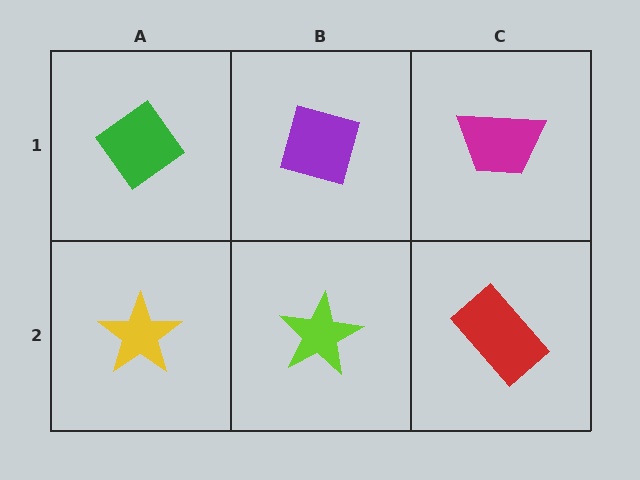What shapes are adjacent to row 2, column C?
A magenta trapezoid (row 1, column C), a lime star (row 2, column B).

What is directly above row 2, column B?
A purple diamond.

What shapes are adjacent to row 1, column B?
A lime star (row 2, column B), a green diamond (row 1, column A), a magenta trapezoid (row 1, column C).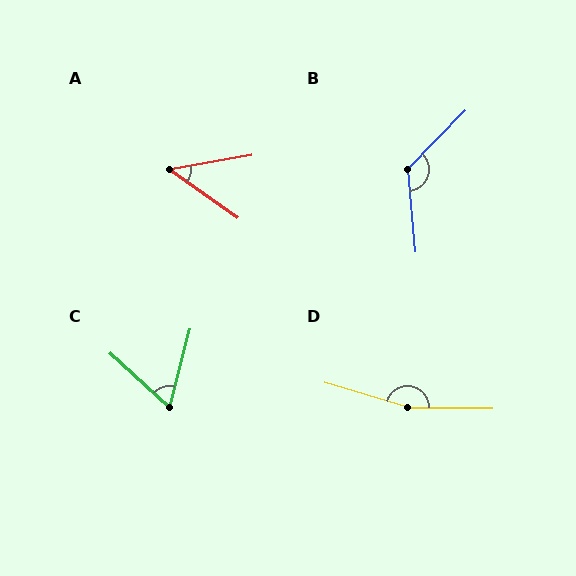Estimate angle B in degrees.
Approximately 131 degrees.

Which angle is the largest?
D, at approximately 164 degrees.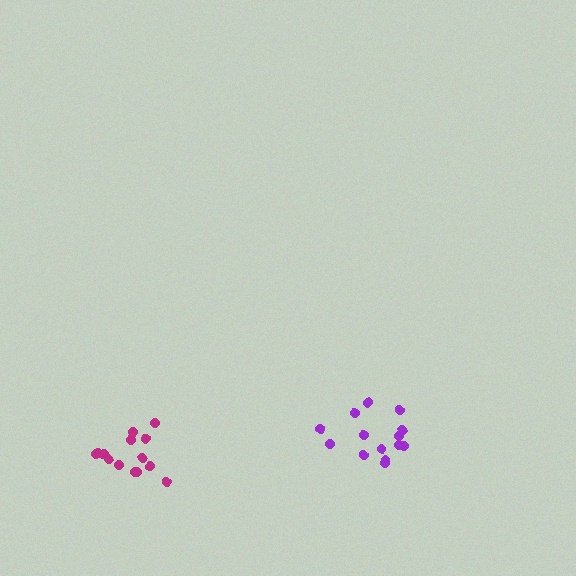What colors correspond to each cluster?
The clusters are colored: magenta, purple.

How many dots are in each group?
Group 1: 14 dots, Group 2: 14 dots (28 total).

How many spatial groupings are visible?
There are 2 spatial groupings.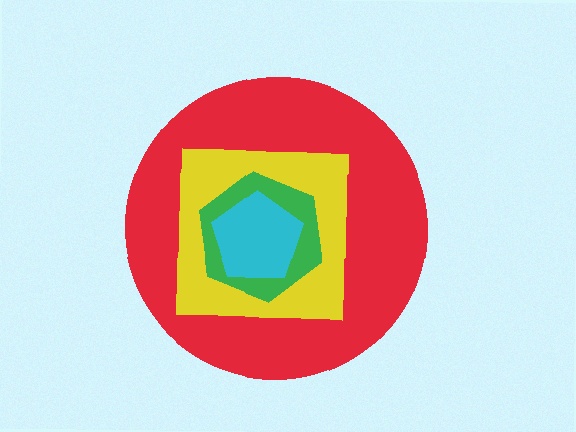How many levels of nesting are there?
4.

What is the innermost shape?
The cyan pentagon.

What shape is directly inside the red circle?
The yellow square.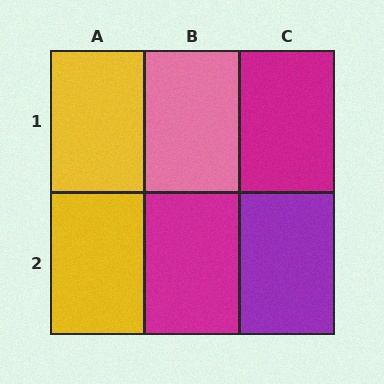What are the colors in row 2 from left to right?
Yellow, magenta, purple.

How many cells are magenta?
2 cells are magenta.